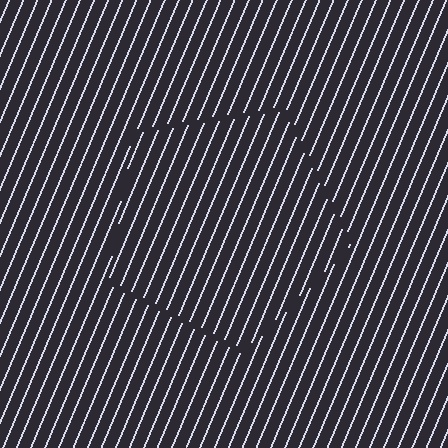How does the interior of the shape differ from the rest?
The interior of the shape contains the same grating, shifted by half a period — the contour is defined by the phase discontinuity where line-ends from the inner and outer gratings abut.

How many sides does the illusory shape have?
5 sides — the line-ends trace a pentagon.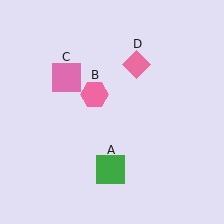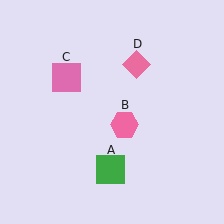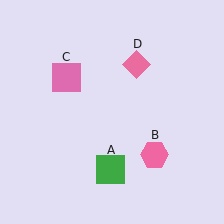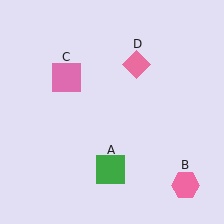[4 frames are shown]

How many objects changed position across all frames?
1 object changed position: pink hexagon (object B).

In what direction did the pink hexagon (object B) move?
The pink hexagon (object B) moved down and to the right.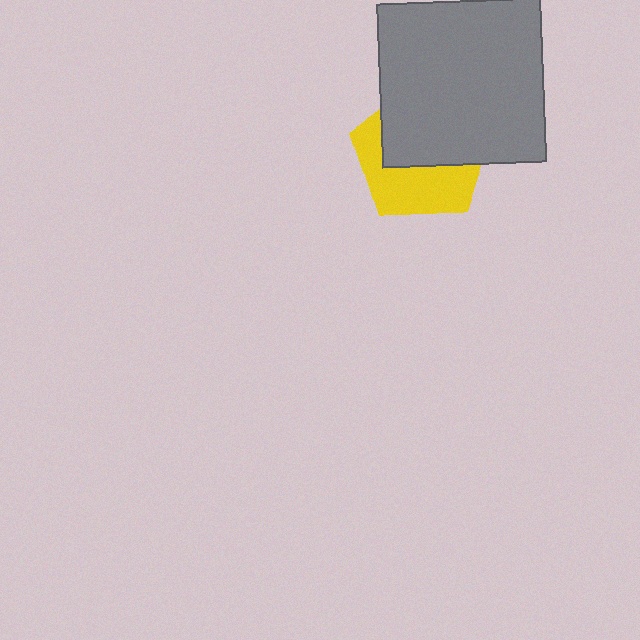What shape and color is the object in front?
The object in front is a gray square.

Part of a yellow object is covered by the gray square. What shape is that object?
It is a pentagon.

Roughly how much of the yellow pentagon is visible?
About half of it is visible (roughly 46%).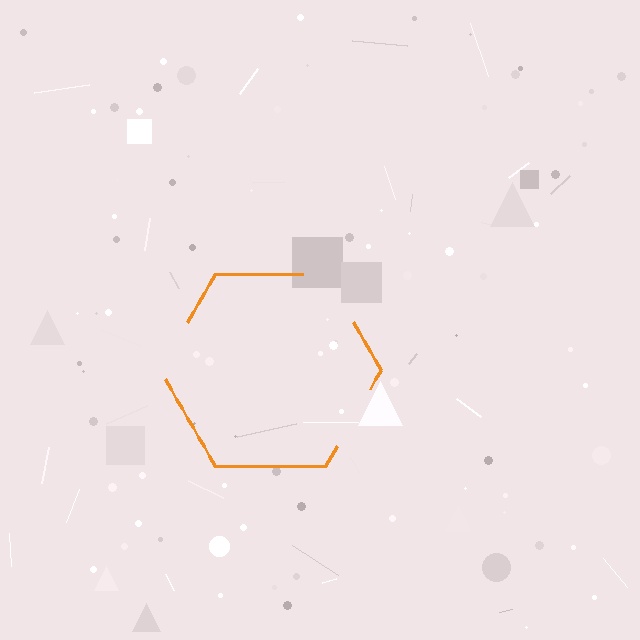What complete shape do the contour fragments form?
The contour fragments form a hexagon.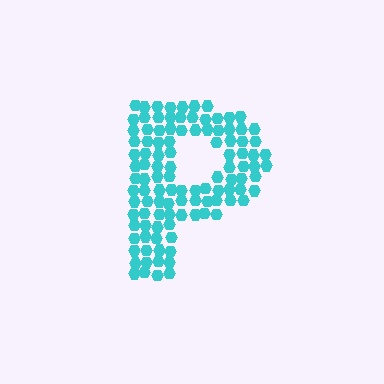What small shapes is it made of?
It is made of small hexagons.